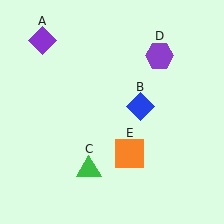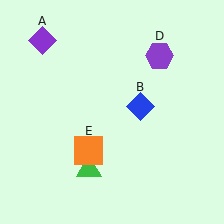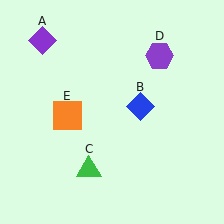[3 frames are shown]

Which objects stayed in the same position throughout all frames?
Purple diamond (object A) and blue diamond (object B) and green triangle (object C) and purple hexagon (object D) remained stationary.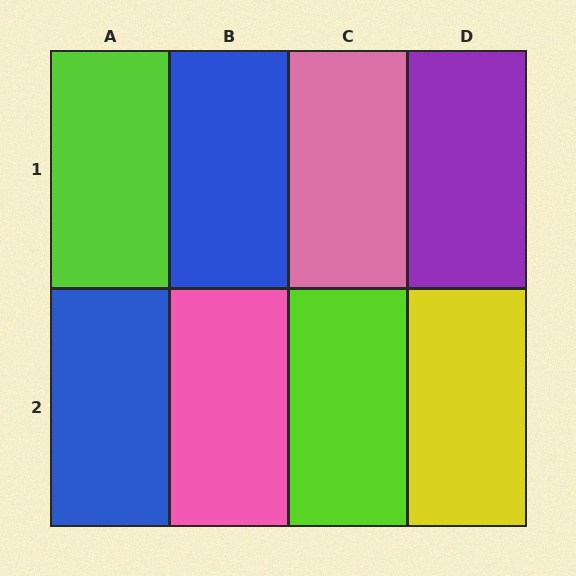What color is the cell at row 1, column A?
Lime.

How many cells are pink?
2 cells are pink.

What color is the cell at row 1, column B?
Blue.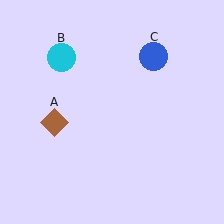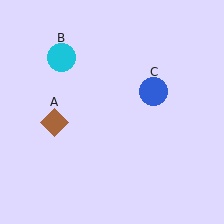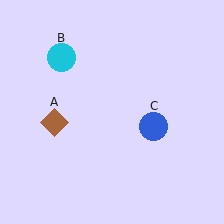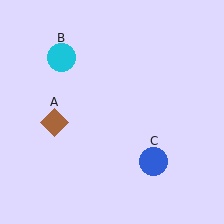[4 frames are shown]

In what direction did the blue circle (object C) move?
The blue circle (object C) moved down.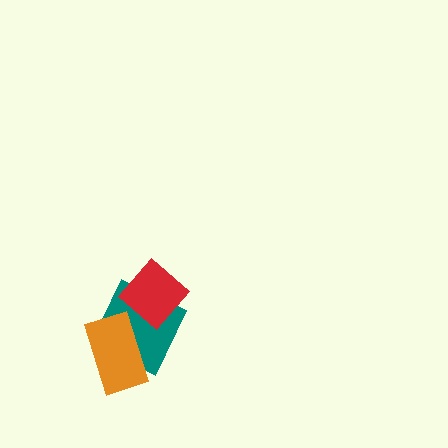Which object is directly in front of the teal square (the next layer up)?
The orange rectangle is directly in front of the teal square.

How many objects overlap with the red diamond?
1 object overlaps with the red diamond.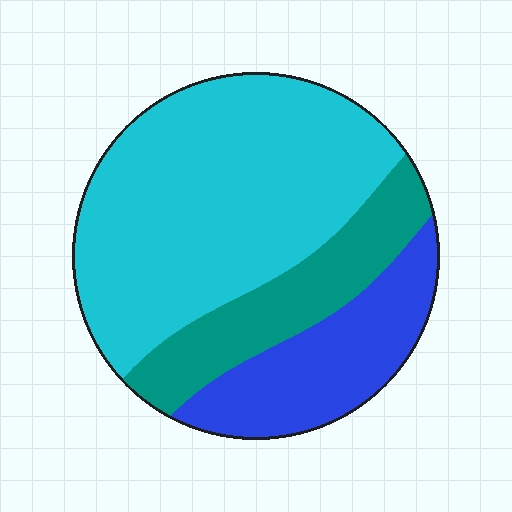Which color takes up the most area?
Cyan, at roughly 55%.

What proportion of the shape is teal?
Teal takes up between a sixth and a third of the shape.